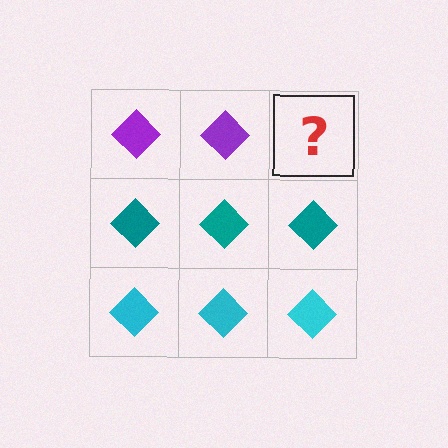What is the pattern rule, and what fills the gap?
The rule is that each row has a consistent color. The gap should be filled with a purple diamond.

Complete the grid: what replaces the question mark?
The question mark should be replaced with a purple diamond.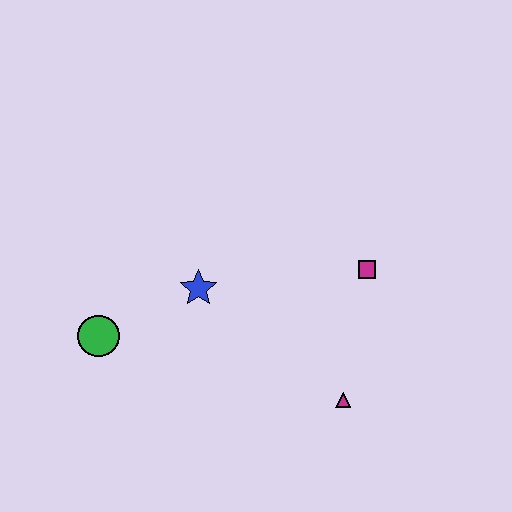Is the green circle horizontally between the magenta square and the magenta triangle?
No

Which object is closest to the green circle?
The blue star is closest to the green circle.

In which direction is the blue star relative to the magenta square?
The blue star is to the left of the magenta square.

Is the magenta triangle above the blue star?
No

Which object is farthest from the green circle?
The magenta square is farthest from the green circle.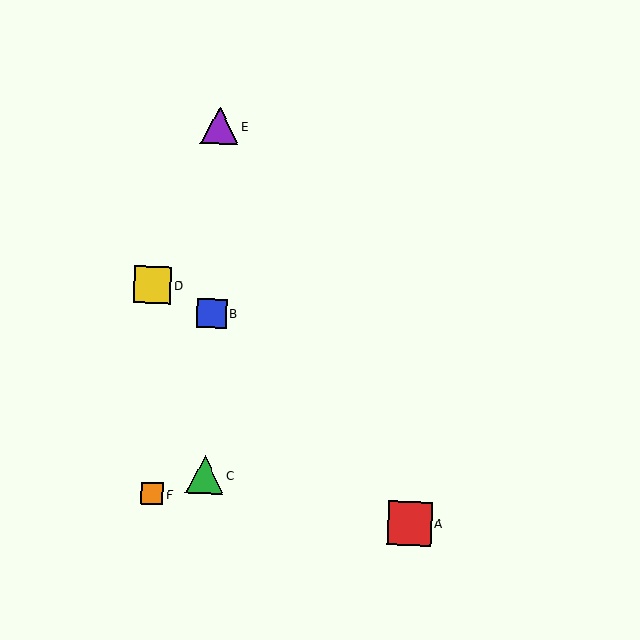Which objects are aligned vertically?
Objects B, C, E are aligned vertically.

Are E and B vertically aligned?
Yes, both are at x≈220.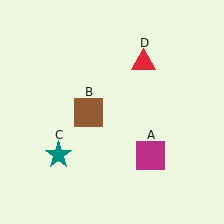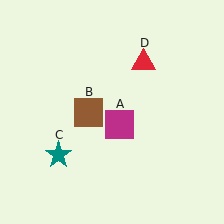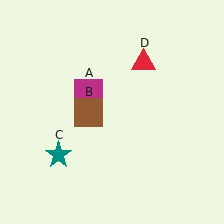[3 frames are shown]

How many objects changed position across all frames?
1 object changed position: magenta square (object A).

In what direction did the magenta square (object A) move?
The magenta square (object A) moved up and to the left.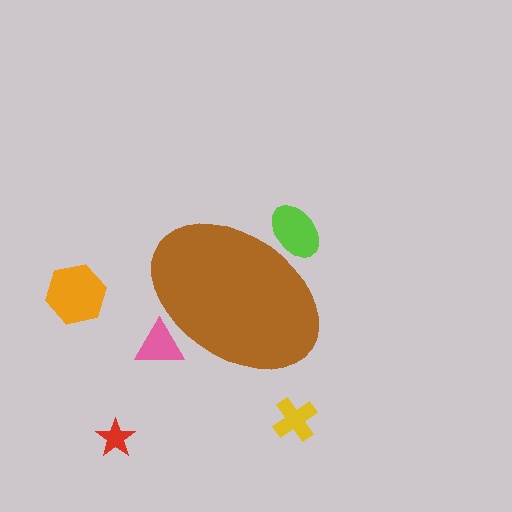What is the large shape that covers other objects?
A brown ellipse.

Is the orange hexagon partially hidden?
No, the orange hexagon is fully visible.